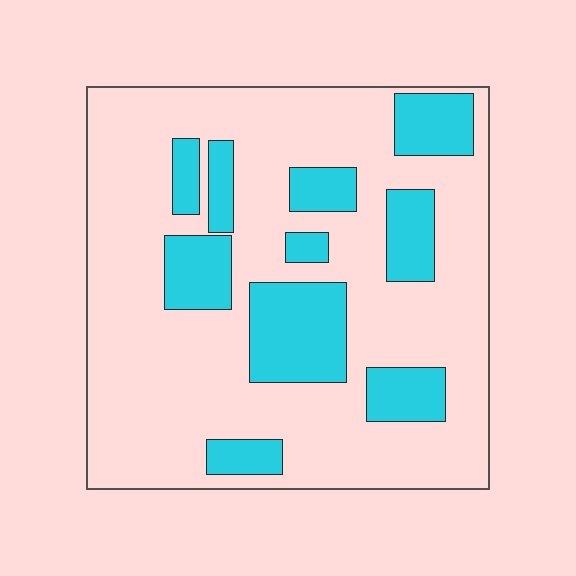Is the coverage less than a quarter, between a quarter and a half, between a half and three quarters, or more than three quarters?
Less than a quarter.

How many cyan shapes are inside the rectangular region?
10.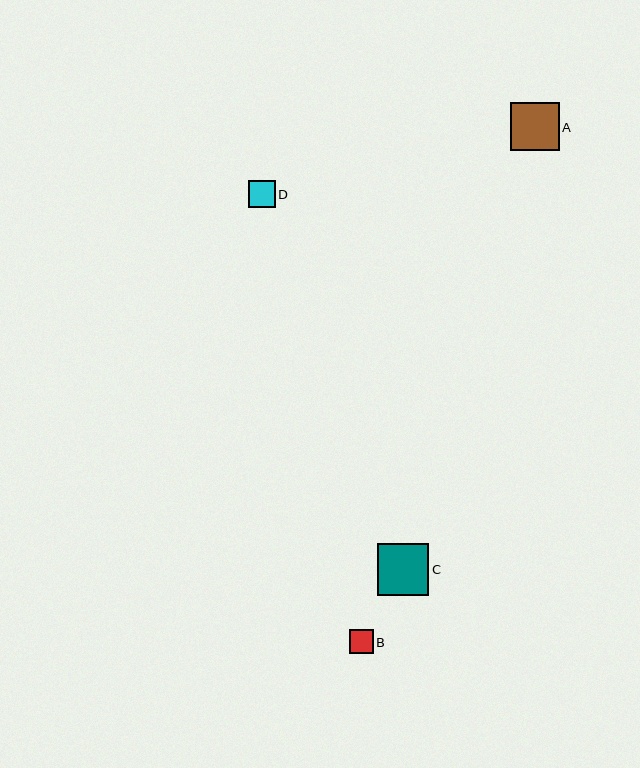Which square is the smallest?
Square B is the smallest with a size of approximately 24 pixels.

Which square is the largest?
Square C is the largest with a size of approximately 52 pixels.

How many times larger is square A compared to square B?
Square A is approximately 2.0 times the size of square B.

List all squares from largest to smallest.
From largest to smallest: C, A, D, B.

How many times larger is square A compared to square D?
Square A is approximately 1.8 times the size of square D.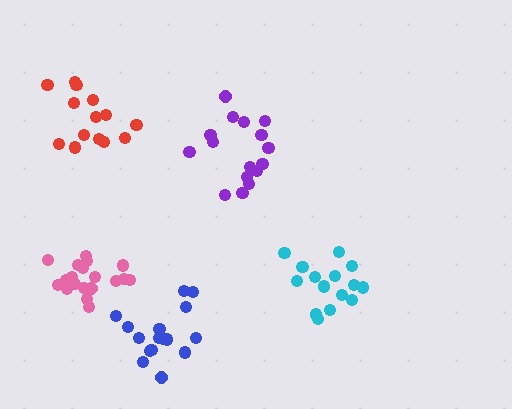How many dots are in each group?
Group 1: 16 dots, Group 2: 15 dots, Group 3: 14 dots, Group 4: 19 dots, Group 5: 16 dots (80 total).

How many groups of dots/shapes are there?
There are 5 groups.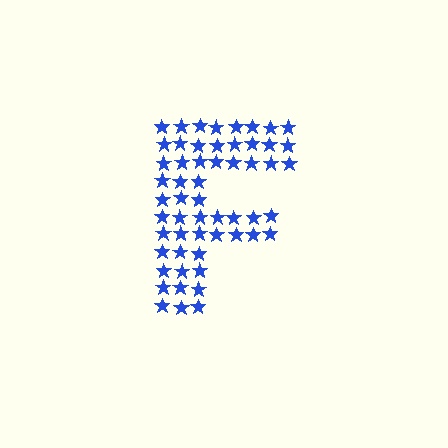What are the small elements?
The small elements are stars.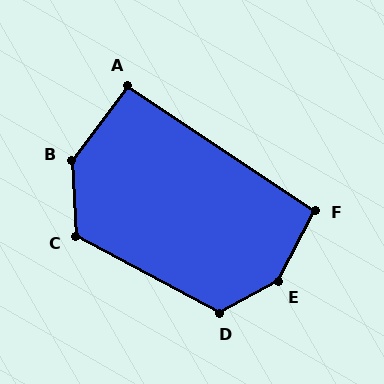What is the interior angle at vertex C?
Approximately 121 degrees (obtuse).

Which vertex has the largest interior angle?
E, at approximately 146 degrees.